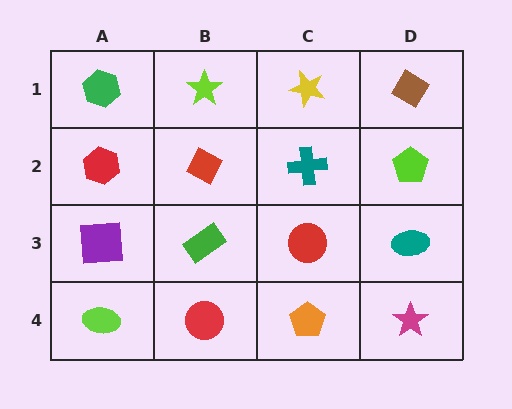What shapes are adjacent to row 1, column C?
A teal cross (row 2, column C), a lime star (row 1, column B), a brown diamond (row 1, column D).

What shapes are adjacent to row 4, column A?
A purple square (row 3, column A), a red circle (row 4, column B).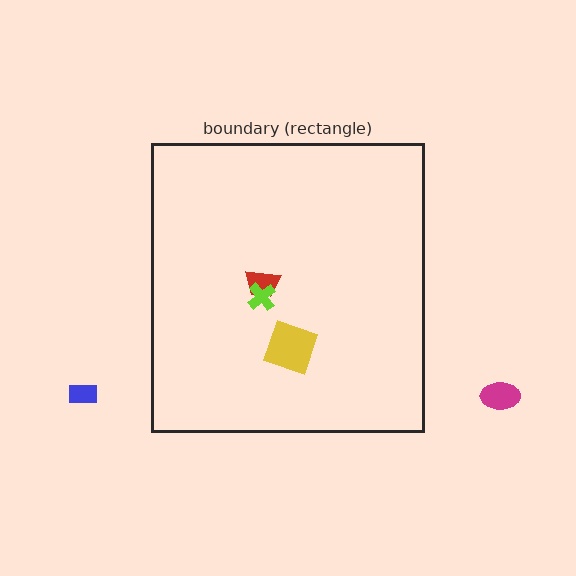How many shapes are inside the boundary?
3 inside, 2 outside.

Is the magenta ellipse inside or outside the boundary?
Outside.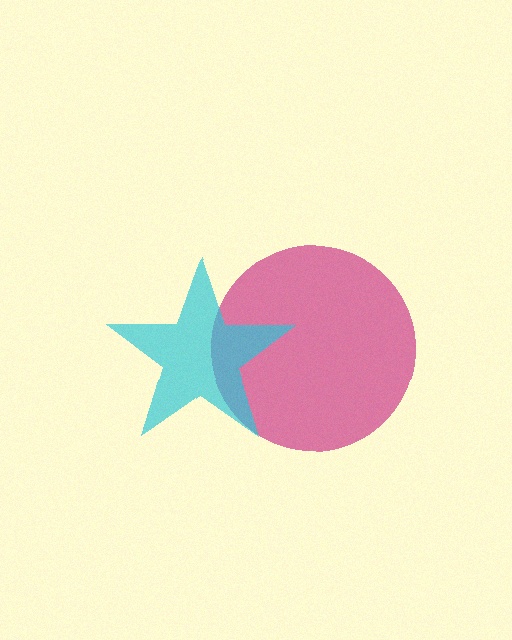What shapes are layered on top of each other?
The layered shapes are: a magenta circle, a cyan star.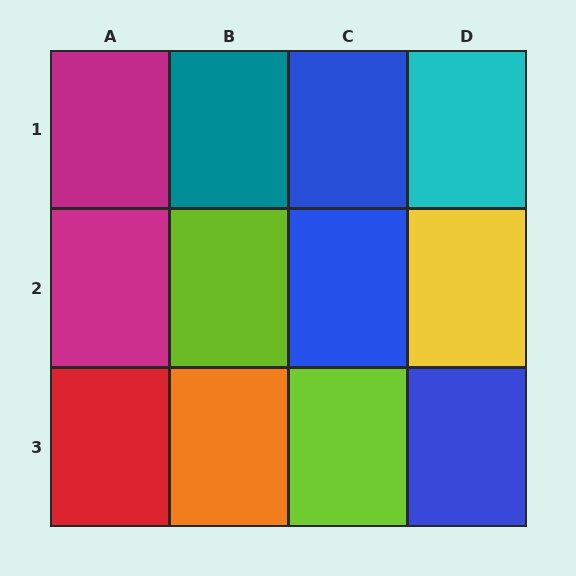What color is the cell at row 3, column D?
Blue.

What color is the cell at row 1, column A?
Magenta.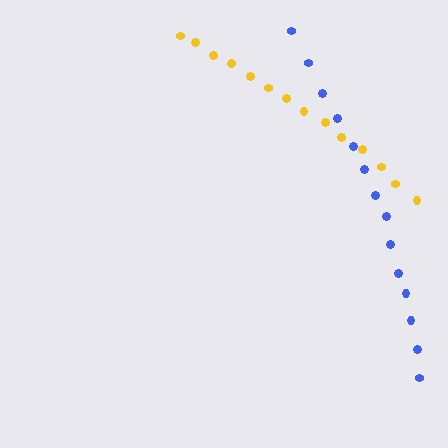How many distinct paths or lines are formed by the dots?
There are 2 distinct paths.